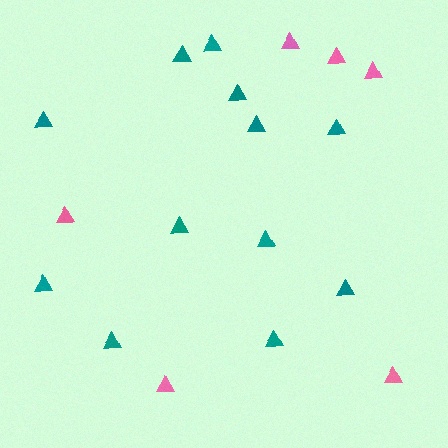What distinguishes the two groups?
There are 2 groups: one group of pink triangles (6) and one group of teal triangles (12).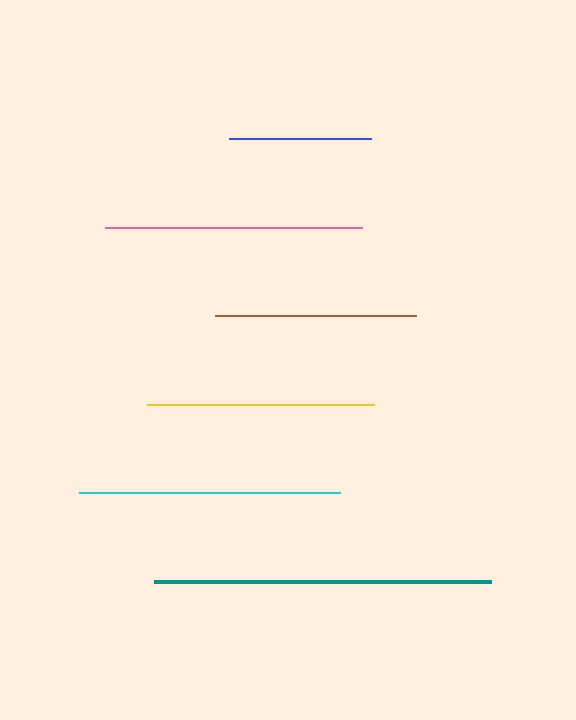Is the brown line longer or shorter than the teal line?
The teal line is longer than the brown line.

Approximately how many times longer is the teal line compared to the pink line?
The teal line is approximately 1.3 times the length of the pink line.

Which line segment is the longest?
The teal line is the longest at approximately 337 pixels.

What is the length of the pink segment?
The pink segment is approximately 257 pixels long.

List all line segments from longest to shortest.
From longest to shortest: teal, cyan, pink, yellow, brown, blue.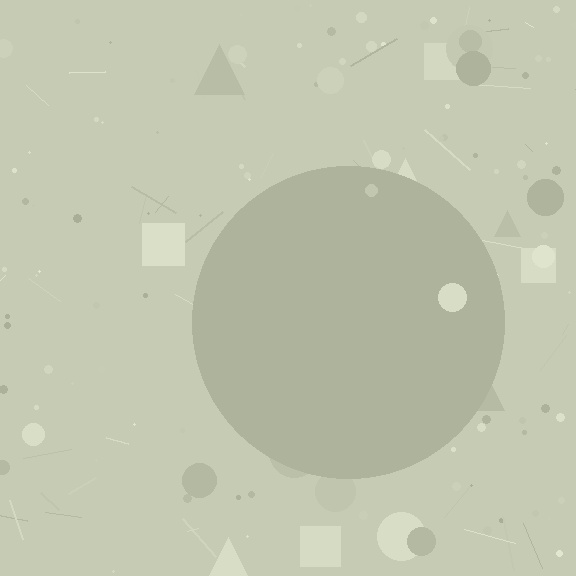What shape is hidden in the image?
A circle is hidden in the image.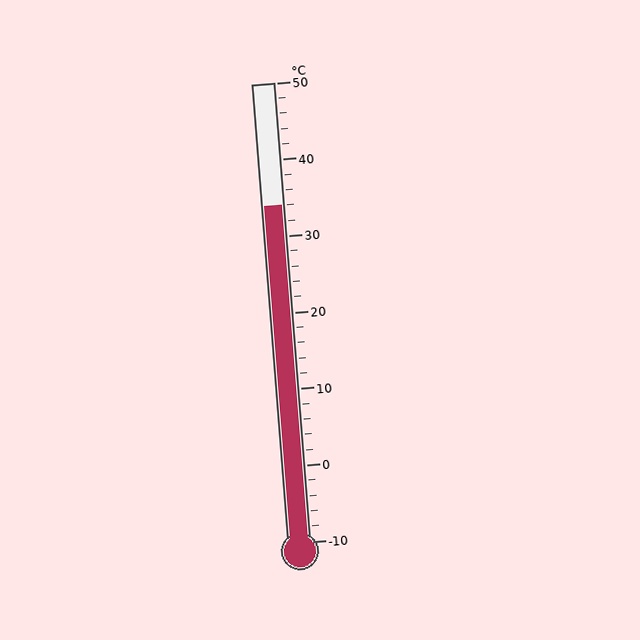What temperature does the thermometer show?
The thermometer shows approximately 34°C.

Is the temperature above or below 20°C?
The temperature is above 20°C.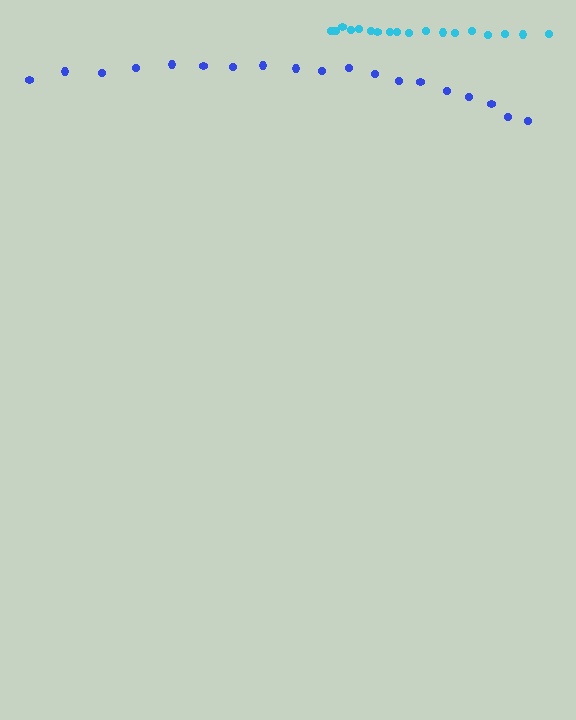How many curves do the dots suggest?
There are 2 distinct paths.